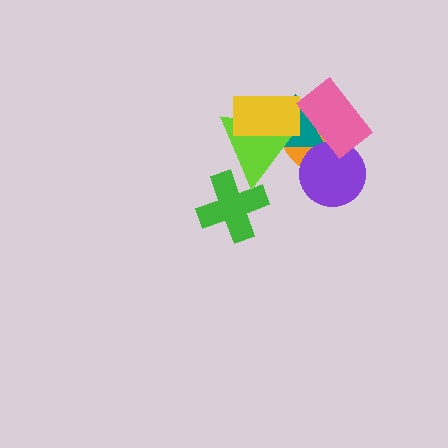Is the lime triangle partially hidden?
Yes, it is partially covered by another shape.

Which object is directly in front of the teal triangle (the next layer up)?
The lime triangle is directly in front of the teal triangle.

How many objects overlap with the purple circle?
3 objects overlap with the purple circle.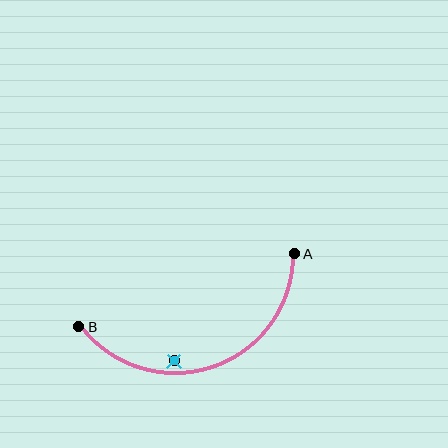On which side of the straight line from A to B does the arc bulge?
The arc bulges below the straight line connecting A and B.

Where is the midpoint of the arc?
The arc midpoint is the point on the curve farthest from the straight line joining A and B. It sits below that line.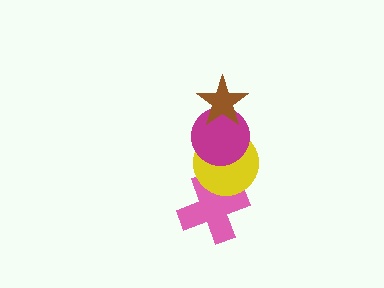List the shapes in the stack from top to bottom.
From top to bottom: the brown star, the magenta circle, the yellow circle, the pink cross.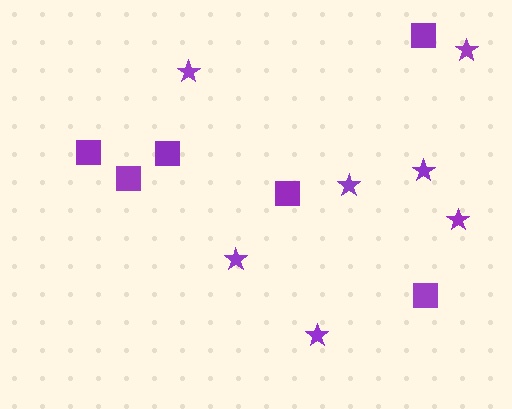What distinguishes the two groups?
There are 2 groups: one group of stars (7) and one group of squares (6).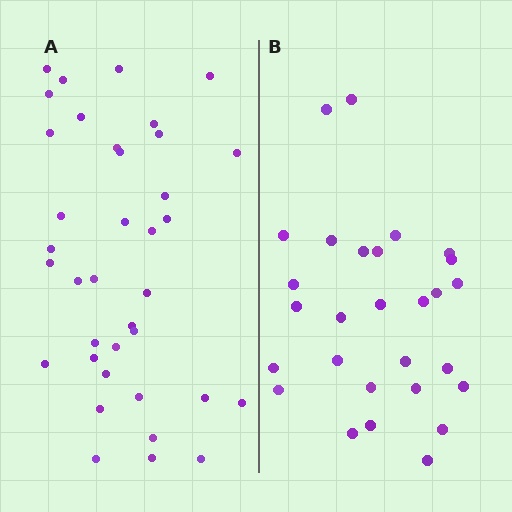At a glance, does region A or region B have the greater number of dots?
Region A (the left region) has more dots.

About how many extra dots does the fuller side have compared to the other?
Region A has roughly 8 or so more dots than region B.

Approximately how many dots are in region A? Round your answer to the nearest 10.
About 40 dots. (The exact count is 37, which rounds to 40.)